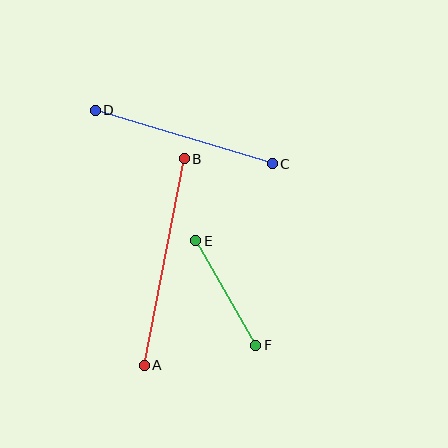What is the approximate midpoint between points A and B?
The midpoint is at approximately (164, 262) pixels.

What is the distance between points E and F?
The distance is approximately 121 pixels.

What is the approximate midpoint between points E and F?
The midpoint is at approximately (226, 293) pixels.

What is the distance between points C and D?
The distance is approximately 185 pixels.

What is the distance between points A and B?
The distance is approximately 210 pixels.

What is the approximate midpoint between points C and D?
The midpoint is at approximately (184, 137) pixels.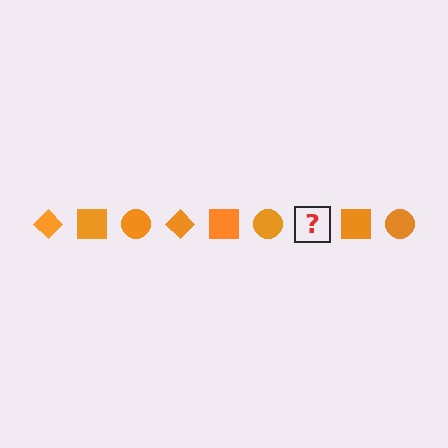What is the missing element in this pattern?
The missing element is an orange diamond.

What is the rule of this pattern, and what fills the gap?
The rule is that the pattern cycles through diamond, square, circle shapes in orange. The gap should be filled with an orange diamond.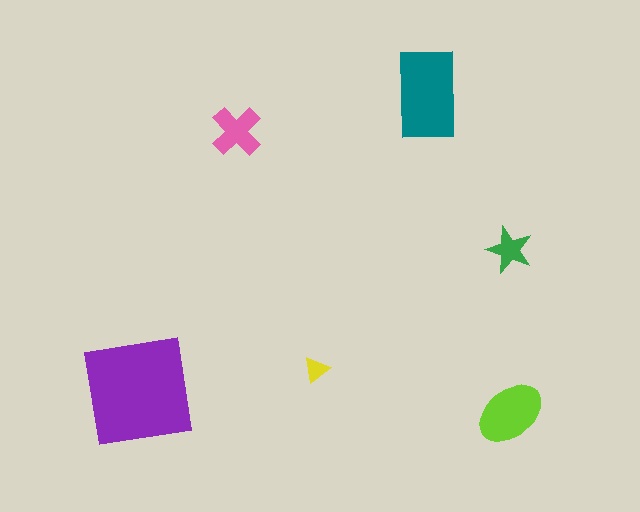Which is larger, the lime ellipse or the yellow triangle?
The lime ellipse.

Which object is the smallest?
The yellow triangle.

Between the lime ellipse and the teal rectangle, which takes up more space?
The teal rectangle.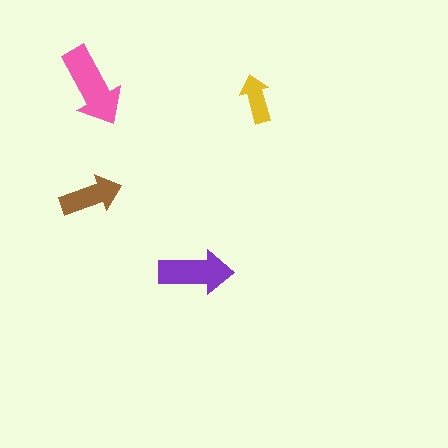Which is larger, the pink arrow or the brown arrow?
The pink one.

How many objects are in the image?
There are 4 objects in the image.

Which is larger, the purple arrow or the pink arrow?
The pink one.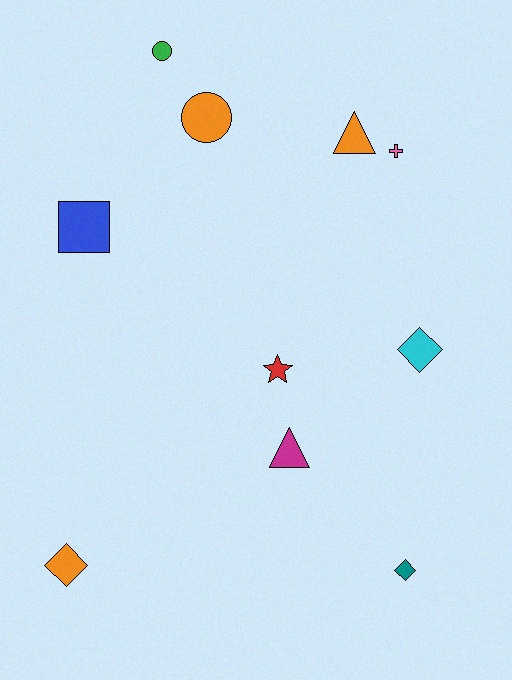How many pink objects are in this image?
There is 1 pink object.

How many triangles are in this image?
There are 2 triangles.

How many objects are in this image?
There are 10 objects.